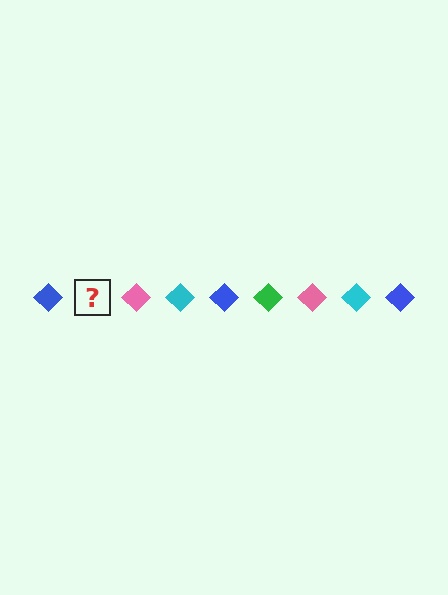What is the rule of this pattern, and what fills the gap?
The rule is that the pattern cycles through blue, green, pink, cyan diamonds. The gap should be filled with a green diamond.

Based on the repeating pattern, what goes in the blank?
The blank should be a green diamond.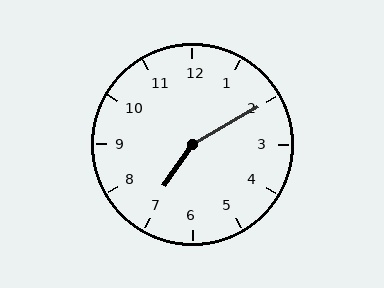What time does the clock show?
7:10.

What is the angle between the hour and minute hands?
Approximately 155 degrees.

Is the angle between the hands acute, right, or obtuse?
It is obtuse.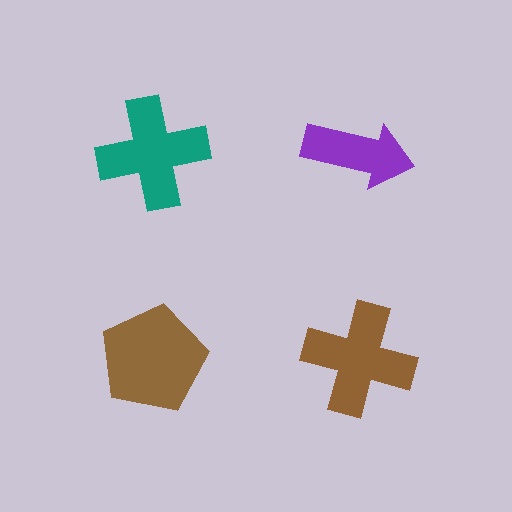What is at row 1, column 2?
A purple arrow.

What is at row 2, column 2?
A brown cross.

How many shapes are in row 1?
2 shapes.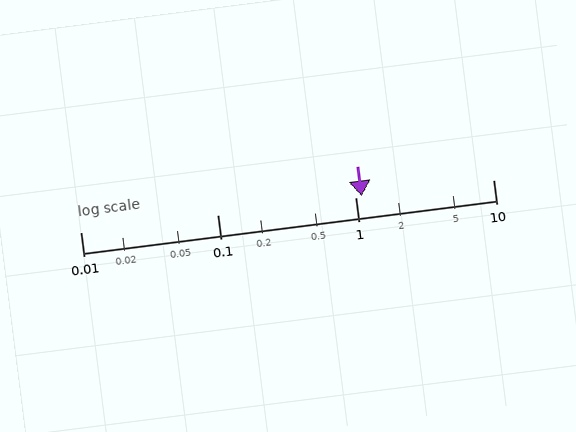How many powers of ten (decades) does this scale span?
The scale spans 3 decades, from 0.01 to 10.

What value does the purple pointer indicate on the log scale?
The pointer indicates approximately 1.1.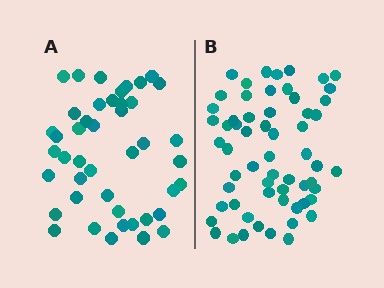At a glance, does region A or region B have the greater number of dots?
Region B (the right region) has more dots.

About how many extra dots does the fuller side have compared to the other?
Region B has approximately 15 more dots than region A.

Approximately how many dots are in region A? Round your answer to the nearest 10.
About 40 dots. (The exact count is 44, which rounds to 40.)